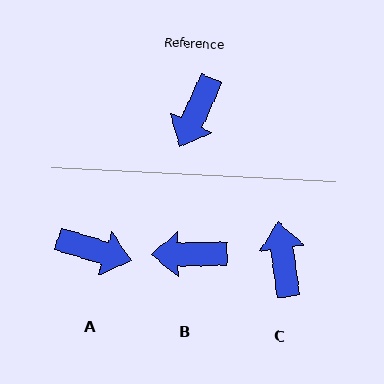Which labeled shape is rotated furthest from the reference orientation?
C, about 147 degrees away.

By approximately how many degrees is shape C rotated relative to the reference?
Approximately 147 degrees clockwise.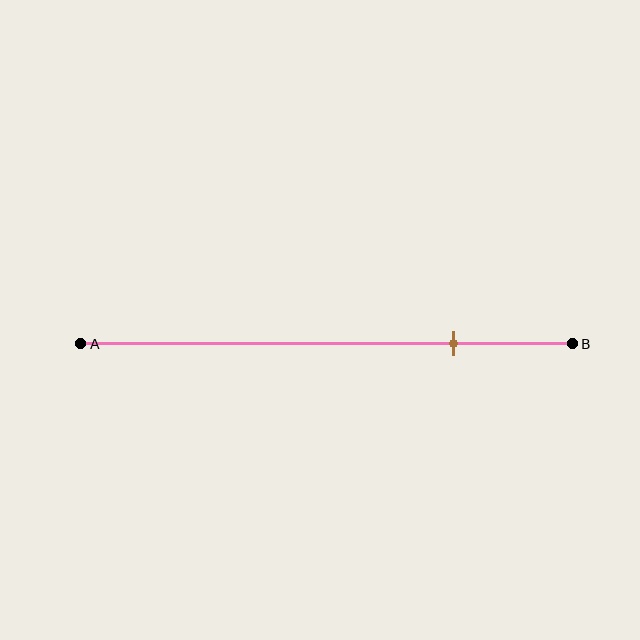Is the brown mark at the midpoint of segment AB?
No, the mark is at about 75% from A, not at the 50% midpoint.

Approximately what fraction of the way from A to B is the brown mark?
The brown mark is approximately 75% of the way from A to B.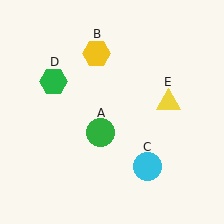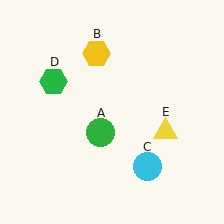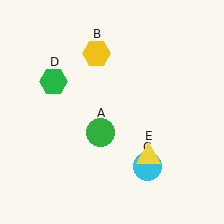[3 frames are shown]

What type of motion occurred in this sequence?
The yellow triangle (object E) rotated clockwise around the center of the scene.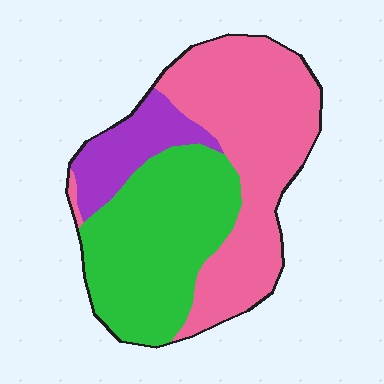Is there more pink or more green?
Pink.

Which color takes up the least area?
Purple, at roughly 15%.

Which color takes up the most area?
Pink, at roughly 45%.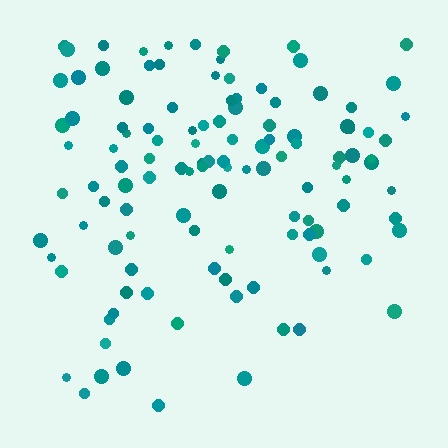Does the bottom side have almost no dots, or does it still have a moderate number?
Still a moderate number, just noticeably fewer than the top.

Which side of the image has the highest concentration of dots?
The top.